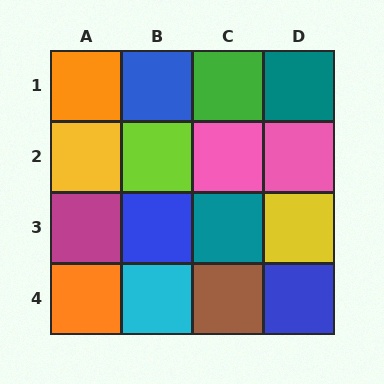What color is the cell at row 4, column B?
Cyan.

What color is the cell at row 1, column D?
Teal.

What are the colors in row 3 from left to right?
Magenta, blue, teal, yellow.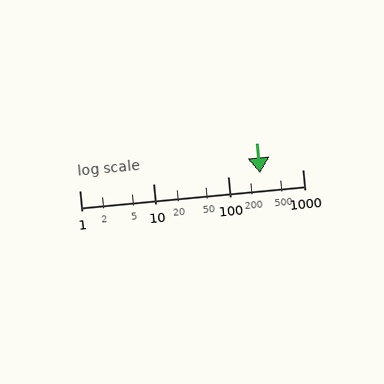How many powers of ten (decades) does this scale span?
The scale spans 3 decades, from 1 to 1000.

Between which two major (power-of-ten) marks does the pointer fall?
The pointer is between 100 and 1000.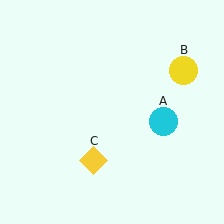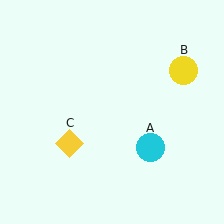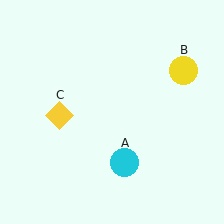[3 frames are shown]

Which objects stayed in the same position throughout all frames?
Yellow circle (object B) remained stationary.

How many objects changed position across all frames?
2 objects changed position: cyan circle (object A), yellow diamond (object C).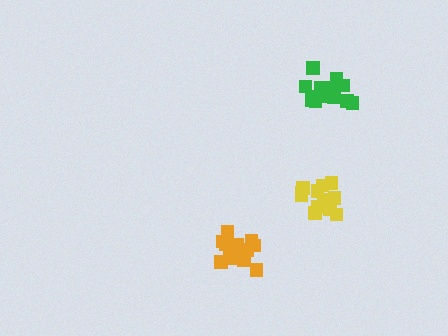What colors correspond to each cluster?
The clusters are colored: yellow, orange, green.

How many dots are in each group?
Group 1: 13 dots, Group 2: 15 dots, Group 3: 15 dots (43 total).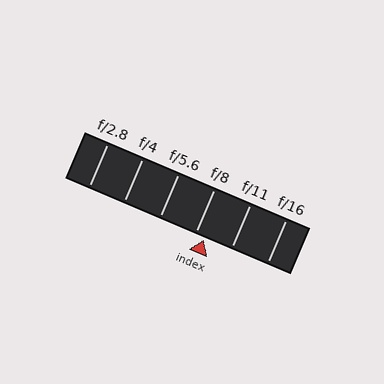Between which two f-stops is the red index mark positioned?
The index mark is between f/8 and f/11.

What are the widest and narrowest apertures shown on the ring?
The widest aperture shown is f/2.8 and the narrowest is f/16.